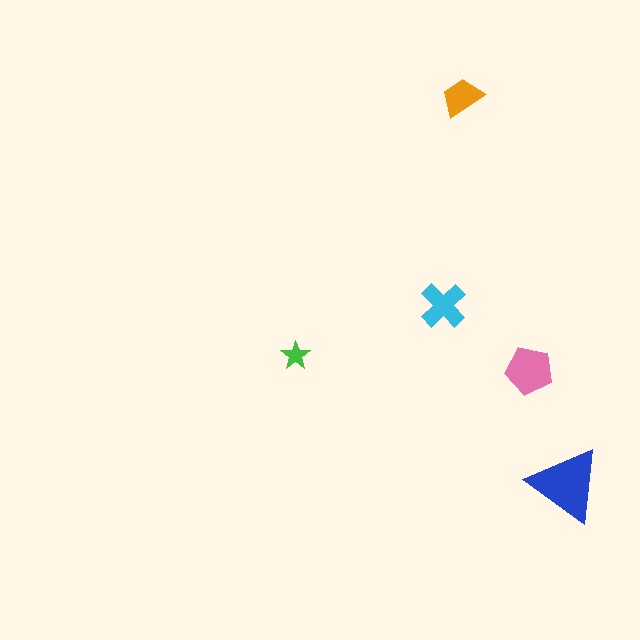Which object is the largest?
The blue triangle.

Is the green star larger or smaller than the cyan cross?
Smaller.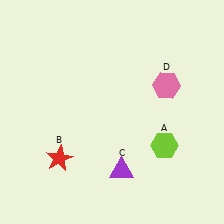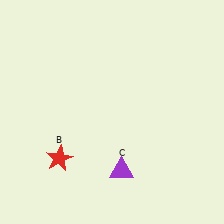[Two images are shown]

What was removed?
The pink hexagon (D), the lime hexagon (A) were removed in Image 2.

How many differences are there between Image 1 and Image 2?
There are 2 differences between the two images.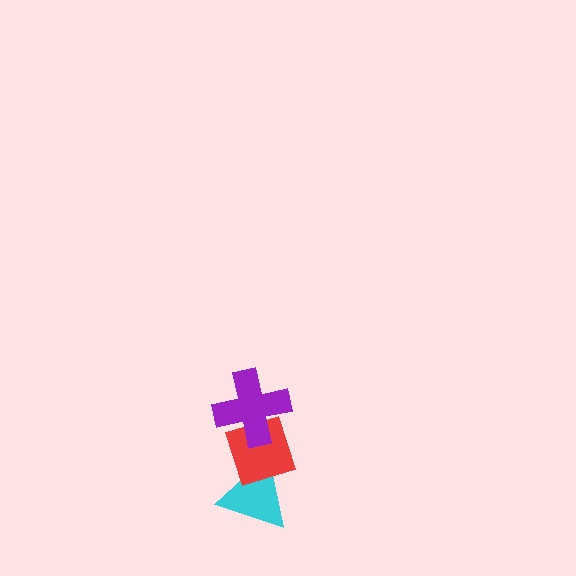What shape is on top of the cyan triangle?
The red diamond is on top of the cyan triangle.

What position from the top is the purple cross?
The purple cross is 1st from the top.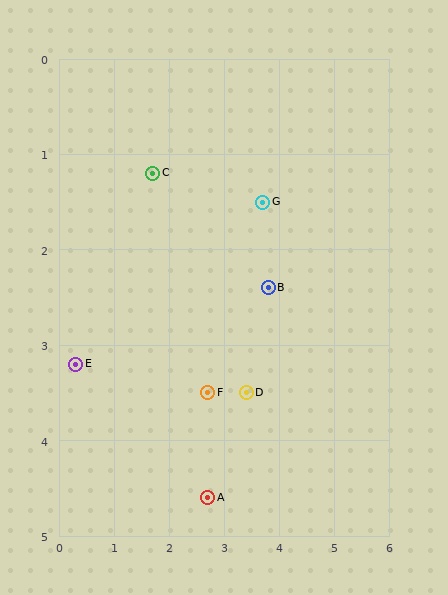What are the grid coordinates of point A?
Point A is at approximately (2.7, 4.6).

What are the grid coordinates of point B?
Point B is at approximately (3.8, 2.4).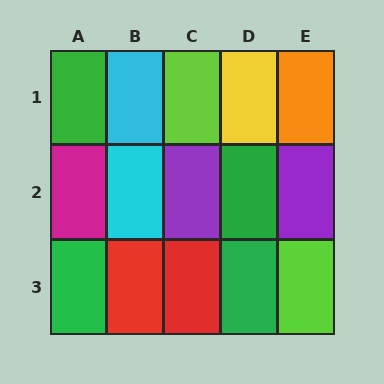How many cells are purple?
2 cells are purple.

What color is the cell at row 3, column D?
Green.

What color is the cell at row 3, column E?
Lime.